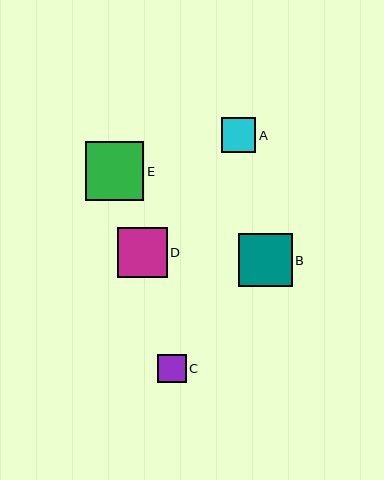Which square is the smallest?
Square C is the smallest with a size of approximately 29 pixels.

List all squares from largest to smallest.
From largest to smallest: E, B, D, A, C.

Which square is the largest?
Square E is the largest with a size of approximately 58 pixels.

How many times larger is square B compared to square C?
Square B is approximately 1.9 times the size of square C.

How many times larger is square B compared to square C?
Square B is approximately 1.9 times the size of square C.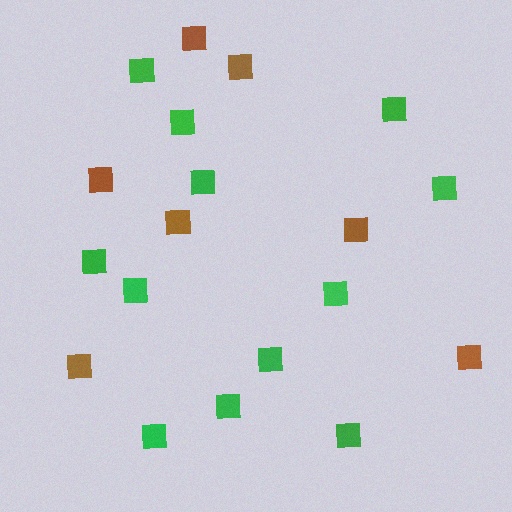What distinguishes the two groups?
There are 2 groups: one group of brown squares (7) and one group of green squares (12).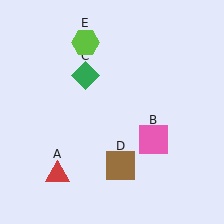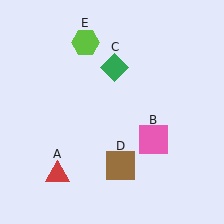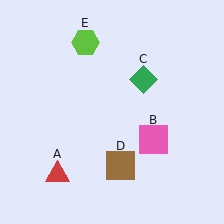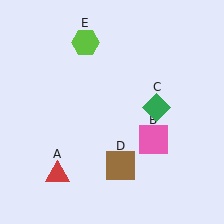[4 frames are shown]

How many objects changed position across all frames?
1 object changed position: green diamond (object C).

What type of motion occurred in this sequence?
The green diamond (object C) rotated clockwise around the center of the scene.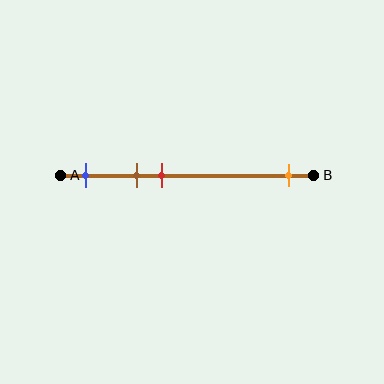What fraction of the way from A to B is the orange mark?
The orange mark is approximately 90% (0.9) of the way from A to B.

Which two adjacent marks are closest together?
The brown and red marks are the closest adjacent pair.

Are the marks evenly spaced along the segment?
No, the marks are not evenly spaced.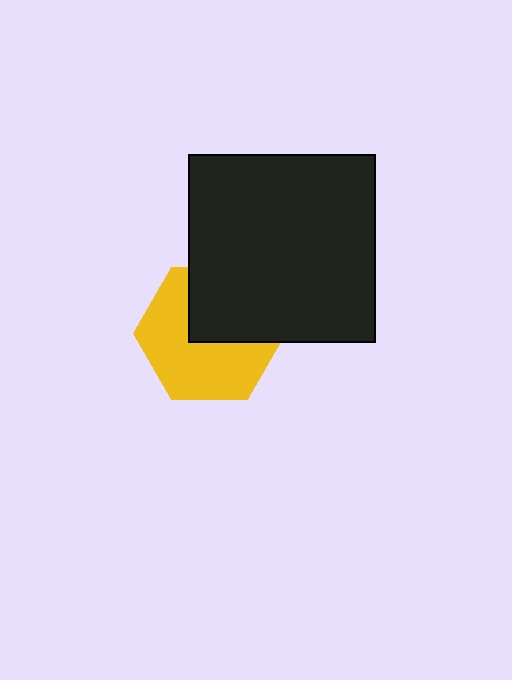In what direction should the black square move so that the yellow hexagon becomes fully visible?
The black square should move up. That is the shortest direction to clear the overlap and leave the yellow hexagon fully visible.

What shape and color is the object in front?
The object in front is a black square.